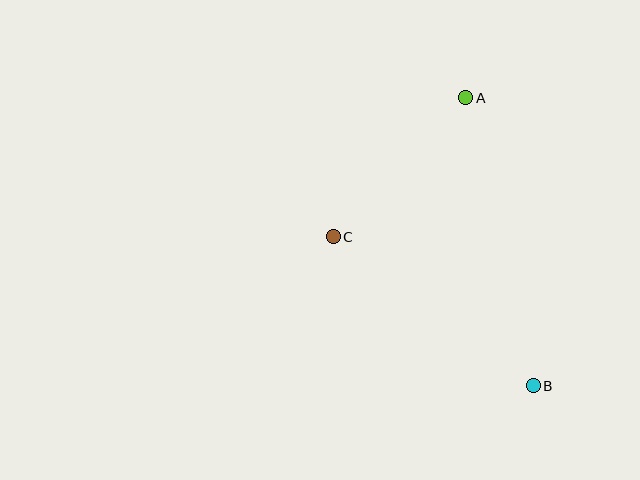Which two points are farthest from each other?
Points A and B are farthest from each other.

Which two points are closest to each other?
Points A and C are closest to each other.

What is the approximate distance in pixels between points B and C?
The distance between B and C is approximately 249 pixels.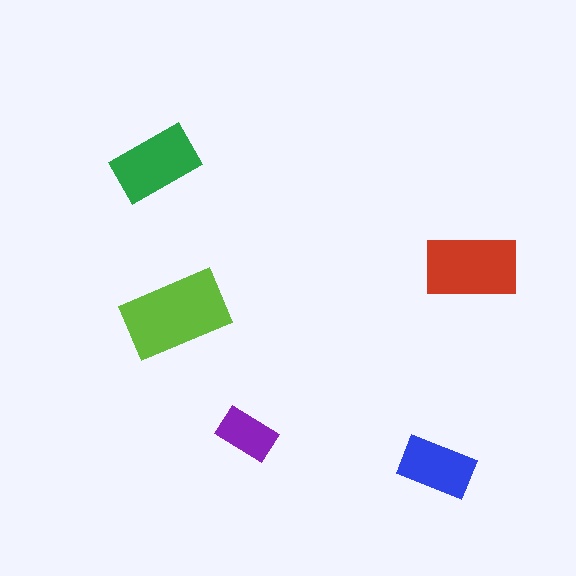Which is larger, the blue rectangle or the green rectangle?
The green one.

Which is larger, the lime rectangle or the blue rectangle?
The lime one.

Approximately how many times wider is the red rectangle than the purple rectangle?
About 1.5 times wider.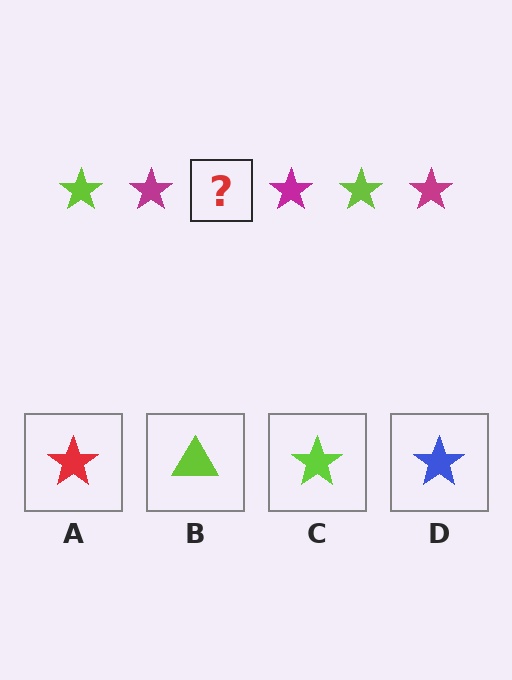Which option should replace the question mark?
Option C.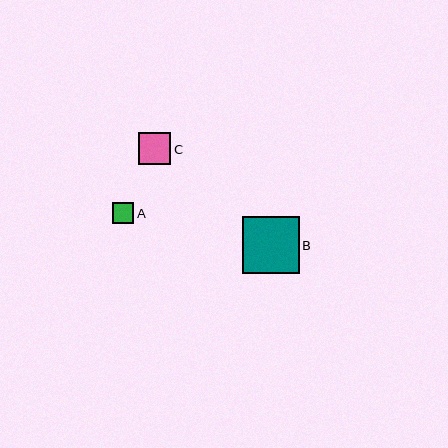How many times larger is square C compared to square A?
Square C is approximately 1.5 times the size of square A.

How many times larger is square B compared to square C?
Square B is approximately 1.8 times the size of square C.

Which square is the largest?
Square B is the largest with a size of approximately 57 pixels.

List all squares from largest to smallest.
From largest to smallest: B, C, A.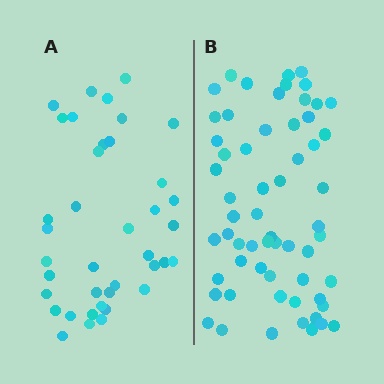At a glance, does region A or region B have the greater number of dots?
Region B (the right region) has more dots.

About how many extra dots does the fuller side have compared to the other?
Region B has approximately 20 more dots than region A.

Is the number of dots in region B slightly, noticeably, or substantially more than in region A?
Region B has substantially more. The ratio is roughly 1.5 to 1.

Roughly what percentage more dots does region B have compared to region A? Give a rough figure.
About 55% more.